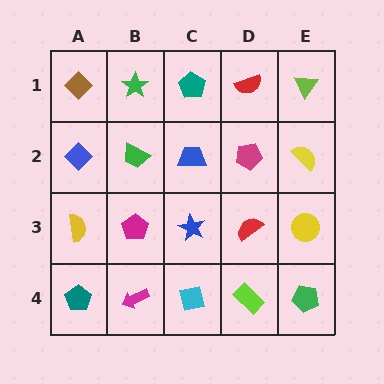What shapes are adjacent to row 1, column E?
A yellow semicircle (row 2, column E), a red semicircle (row 1, column D).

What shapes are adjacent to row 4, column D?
A red semicircle (row 3, column D), a cyan square (row 4, column C), a green pentagon (row 4, column E).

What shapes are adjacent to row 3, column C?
A blue trapezoid (row 2, column C), a cyan square (row 4, column C), a magenta pentagon (row 3, column B), a red semicircle (row 3, column D).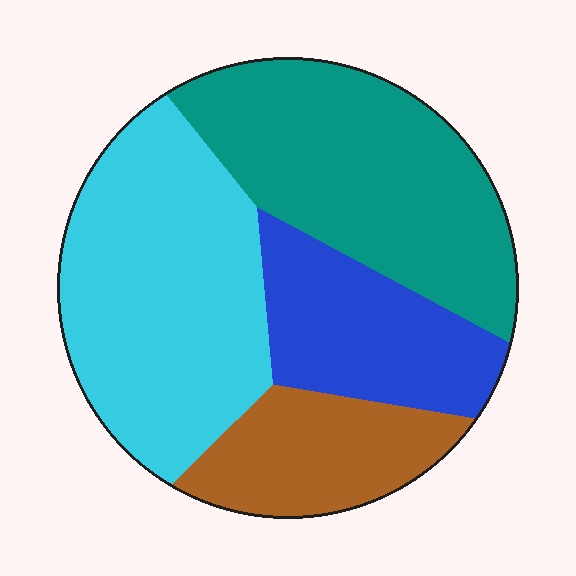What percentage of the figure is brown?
Brown covers 15% of the figure.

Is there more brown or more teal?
Teal.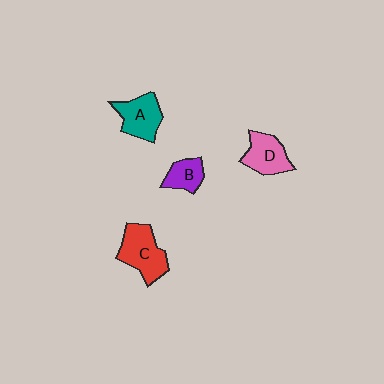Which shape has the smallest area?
Shape B (purple).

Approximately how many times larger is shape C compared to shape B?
Approximately 1.8 times.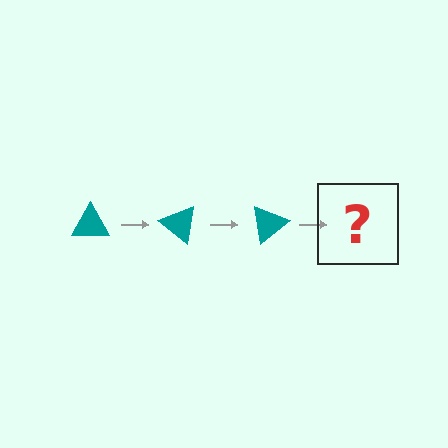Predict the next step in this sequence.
The next step is a teal triangle rotated 120 degrees.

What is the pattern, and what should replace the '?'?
The pattern is that the triangle rotates 40 degrees each step. The '?' should be a teal triangle rotated 120 degrees.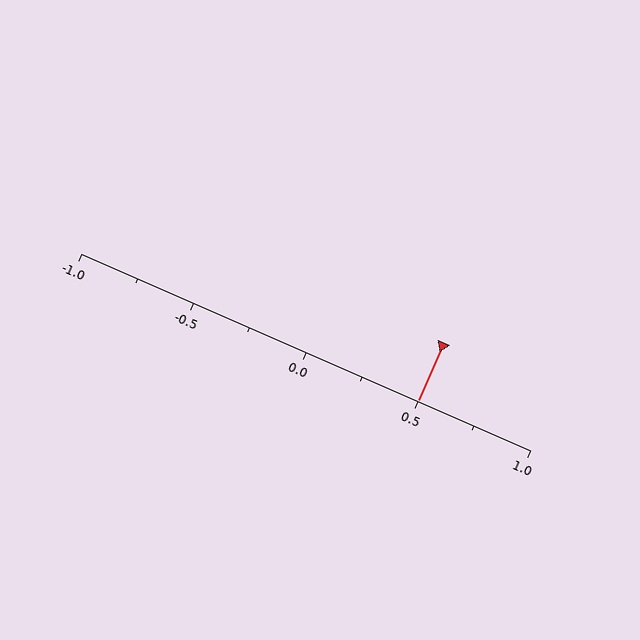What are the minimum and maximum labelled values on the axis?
The axis runs from -1.0 to 1.0.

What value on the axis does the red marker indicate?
The marker indicates approximately 0.5.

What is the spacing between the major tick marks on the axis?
The major ticks are spaced 0.5 apart.